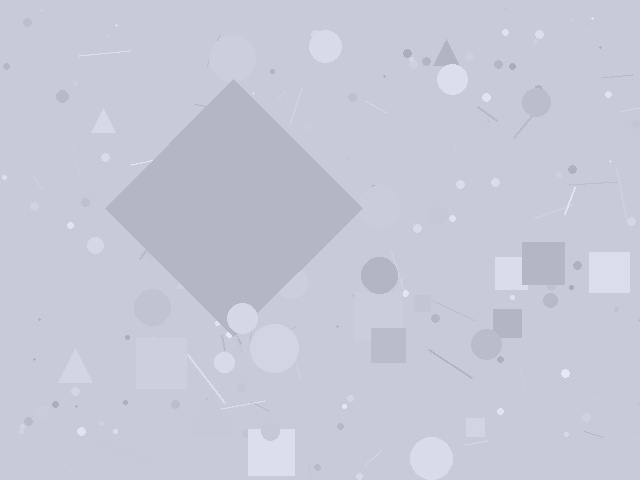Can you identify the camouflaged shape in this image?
The camouflaged shape is a diamond.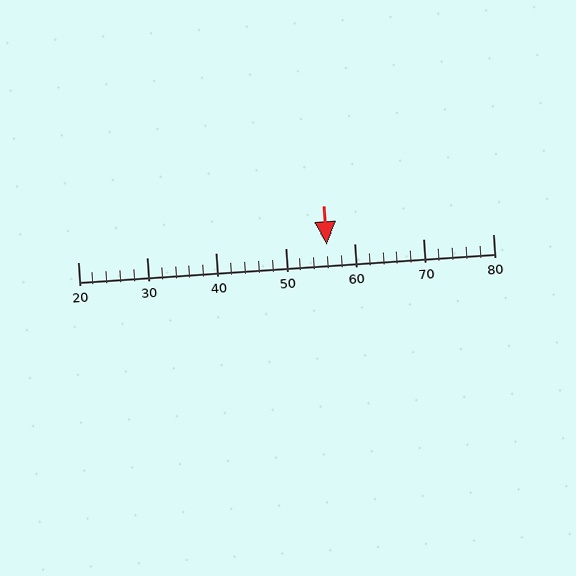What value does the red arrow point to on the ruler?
The red arrow points to approximately 56.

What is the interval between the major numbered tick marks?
The major tick marks are spaced 10 units apart.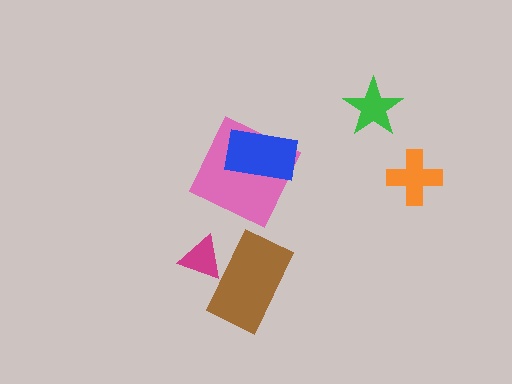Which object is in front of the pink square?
The blue rectangle is in front of the pink square.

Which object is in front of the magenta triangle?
The brown rectangle is in front of the magenta triangle.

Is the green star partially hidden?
No, no other shape covers it.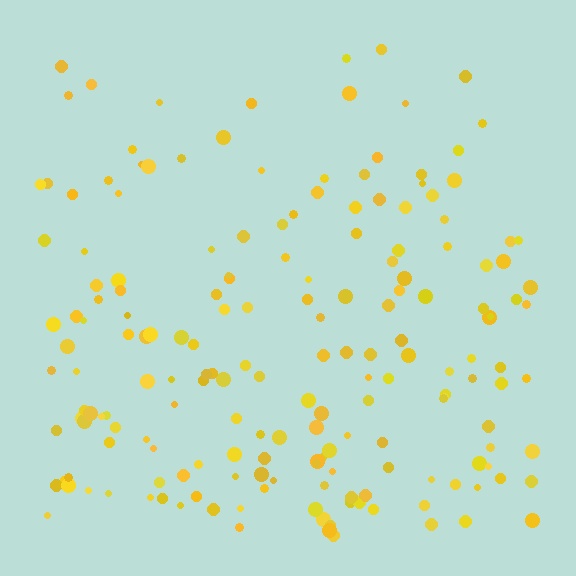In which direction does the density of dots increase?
From top to bottom, with the bottom side densest.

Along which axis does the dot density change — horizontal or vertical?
Vertical.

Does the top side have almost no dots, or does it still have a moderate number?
Still a moderate number, just noticeably fewer than the bottom.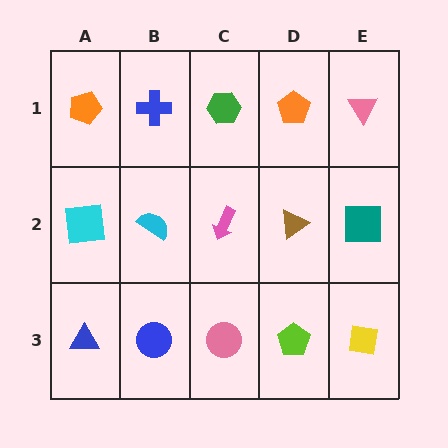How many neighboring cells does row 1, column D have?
3.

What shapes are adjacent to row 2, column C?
A green hexagon (row 1, column C), a pink circle (row 3, column C), a cyan semicircle (row 2, column B), a brown triangle (row 2, column D).